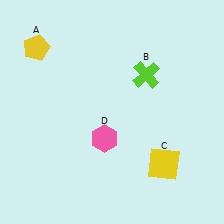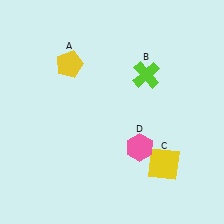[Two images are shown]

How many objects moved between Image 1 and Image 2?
2 objects moved between the two images.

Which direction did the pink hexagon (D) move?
The pink hexagon (D) moved right.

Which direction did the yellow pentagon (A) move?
The yellow pentagon (A) moved right.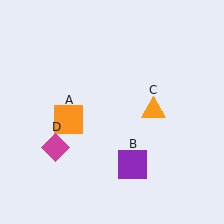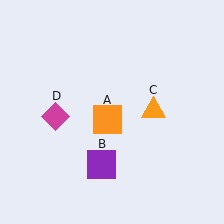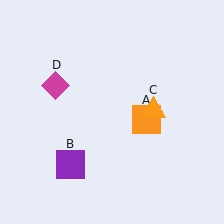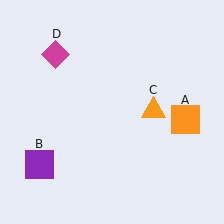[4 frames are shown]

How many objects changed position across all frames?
3 objects changed position: orange square (object A), purple square (object B), magenta diamond (object D).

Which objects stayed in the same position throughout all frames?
Orange triangle (object C) remained stationary.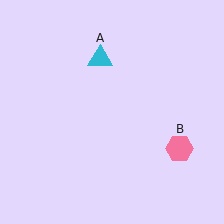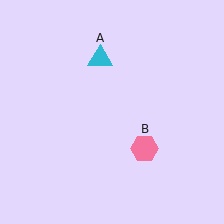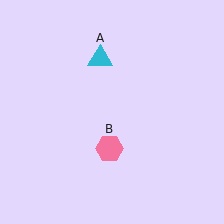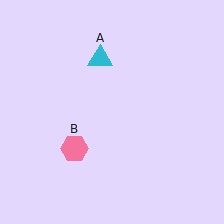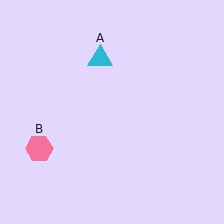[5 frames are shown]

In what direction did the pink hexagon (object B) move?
The pink hexagon (object B) moved left.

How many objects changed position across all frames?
1 object changed position: pink hexagon (object B).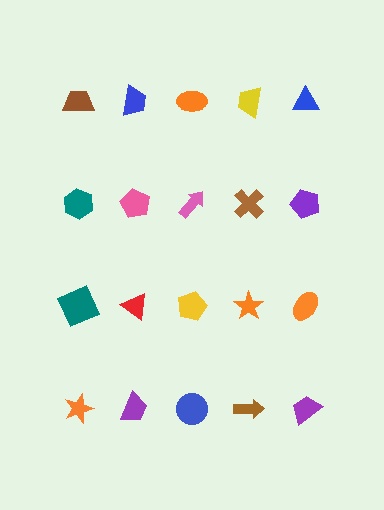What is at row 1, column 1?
A brown trapezoid.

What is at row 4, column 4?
A brown arrow.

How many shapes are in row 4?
5 shapes.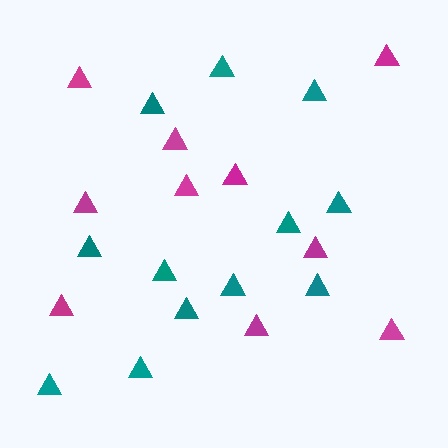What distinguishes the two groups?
There are 2 groups: one group of magenta triangles (10) and one group of teal triangles (12).